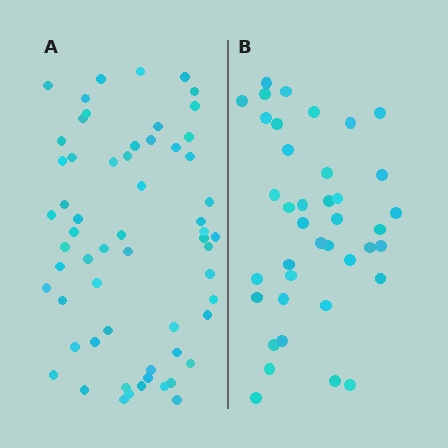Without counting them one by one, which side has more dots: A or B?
Region A (the left region) has more dots.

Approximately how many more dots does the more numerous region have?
Region A has approximately 20 more dots than region B.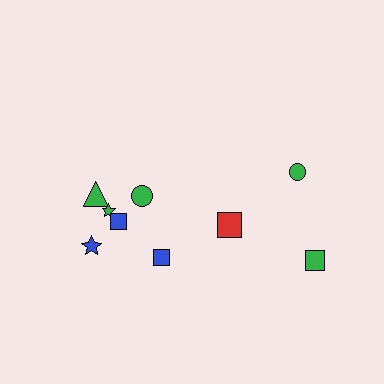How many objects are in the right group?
There are 3 objects.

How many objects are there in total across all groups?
There are 9 objects.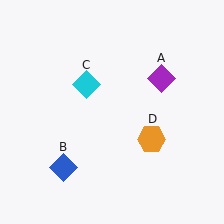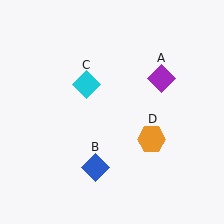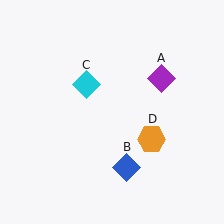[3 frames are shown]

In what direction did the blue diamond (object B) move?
The blue diamond (object B) moved right.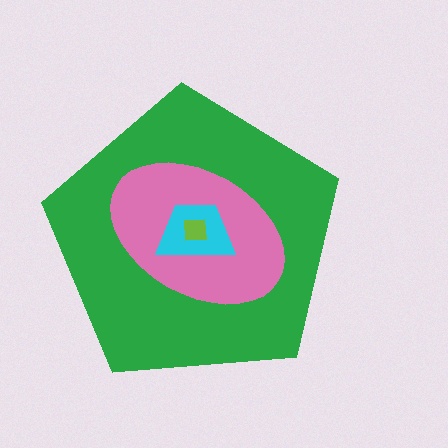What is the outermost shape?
The green pentagon.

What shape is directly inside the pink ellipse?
The cyan trapezoid.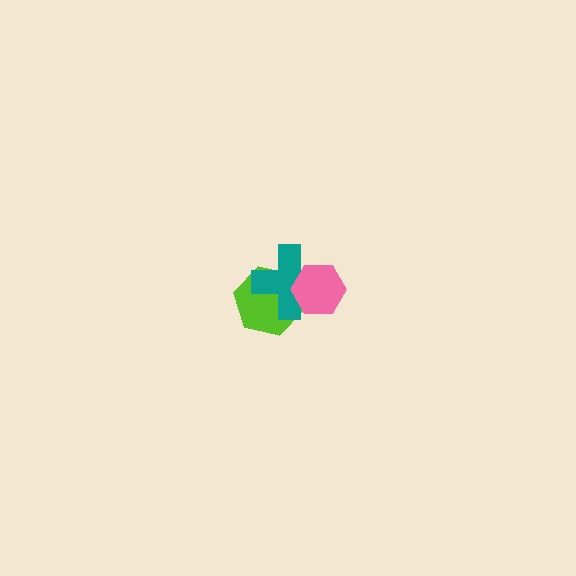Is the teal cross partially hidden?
Yes, it is partially covered by another shape.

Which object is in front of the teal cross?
The pink hexagon is in front of the teal cross.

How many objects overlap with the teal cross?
2 objects overlap with the teal cross.